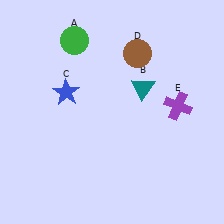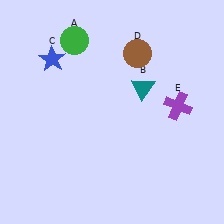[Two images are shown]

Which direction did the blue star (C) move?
The blue star (C) moved up.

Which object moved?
The blue star (C) moved up.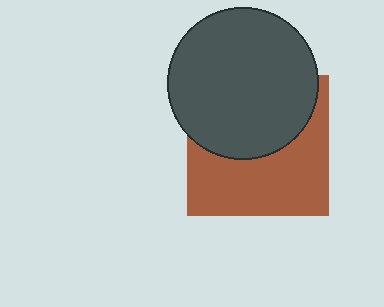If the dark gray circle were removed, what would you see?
You would see the complete brown square.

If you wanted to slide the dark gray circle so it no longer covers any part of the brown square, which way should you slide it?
Slide it up — that is the most direct way to separate the two shapes.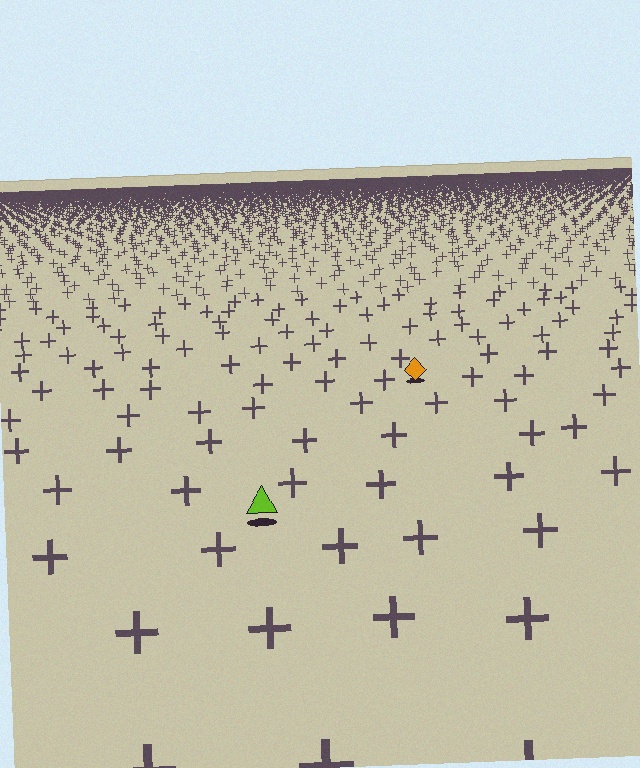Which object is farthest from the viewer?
The orange diamond is farthest from the viewer. It appears smaller and the ground texture around it is denser.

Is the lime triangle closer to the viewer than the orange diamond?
Yes. The lime triangle is closer — you can tell from the texture gradient: the ground texture is coarser near it.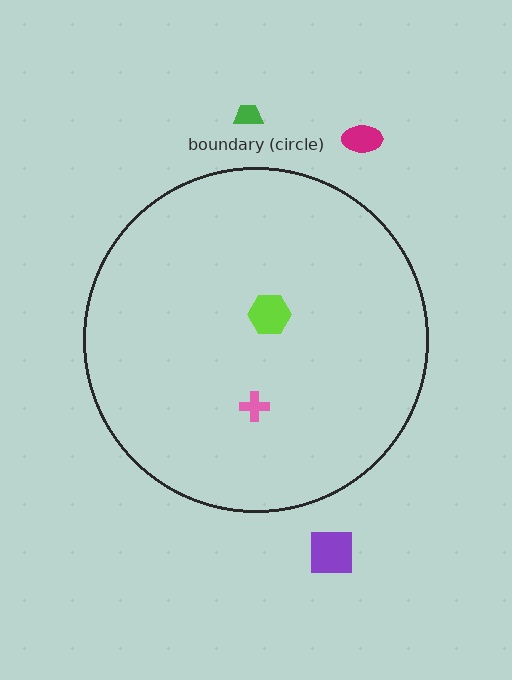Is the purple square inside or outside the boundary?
Outside.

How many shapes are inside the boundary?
2 inside, 3 outside.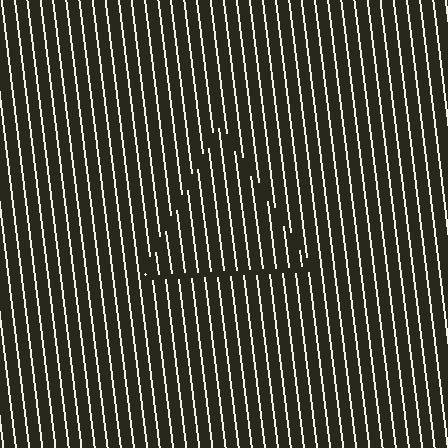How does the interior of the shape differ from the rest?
The interior of the shape contains the same grating, shifted by half a period — the contour is defined by the phase discontinuity where line-ends from the inner and outer gratings abut.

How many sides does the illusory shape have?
3 sides — the line-ends trace a triangle.